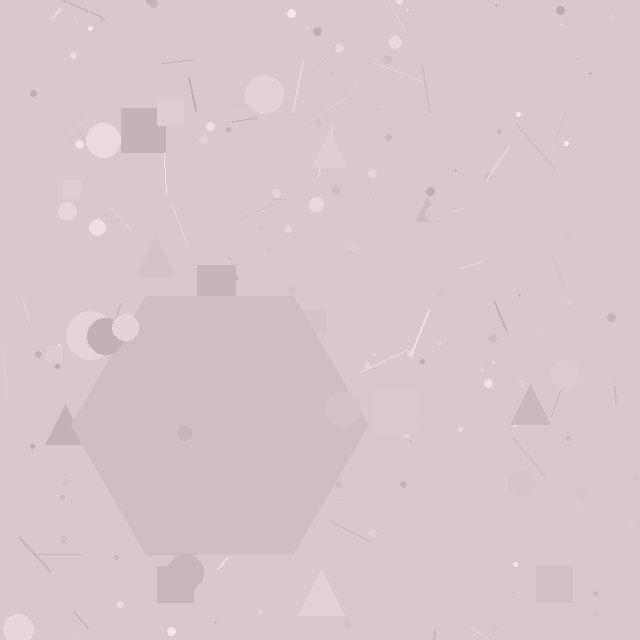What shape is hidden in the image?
A hexagon is hidden in the image.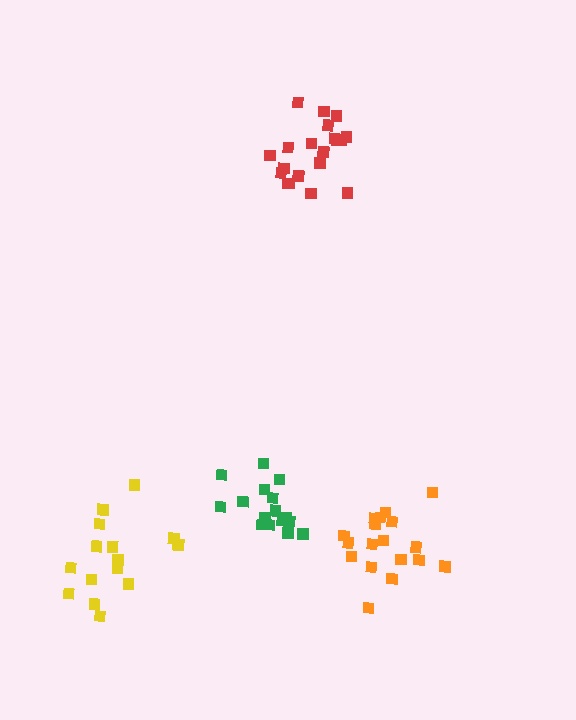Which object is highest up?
The red cluster is topmost.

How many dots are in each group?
Group 1: 16 dots, Group 2: 15 dots, Group 3: 18 dots, Group 4: 20 dots (69 total).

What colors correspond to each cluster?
The clusters are colored: green, yellow, orange, red.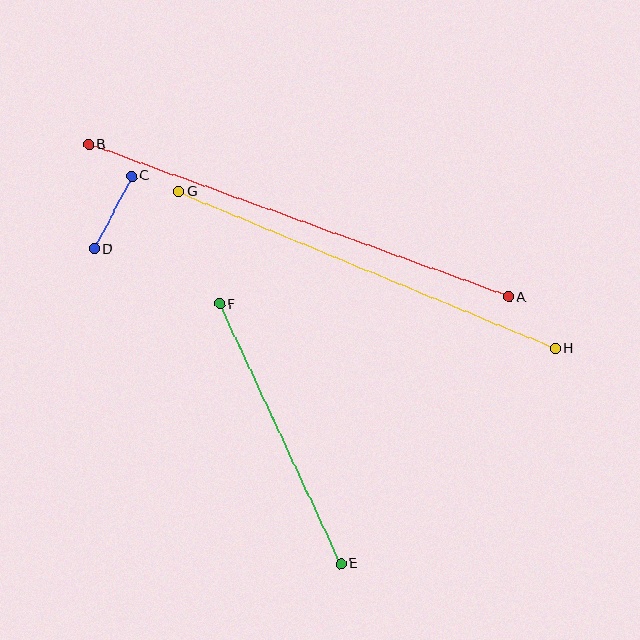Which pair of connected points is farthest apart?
Points A and B are farthest apart.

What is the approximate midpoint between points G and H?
The midpoint is at approximately (367, 270) pixels.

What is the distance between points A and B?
The distance is approximately 447 pixels.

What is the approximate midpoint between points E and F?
The midpoint is at approximately (280, 434) pixels.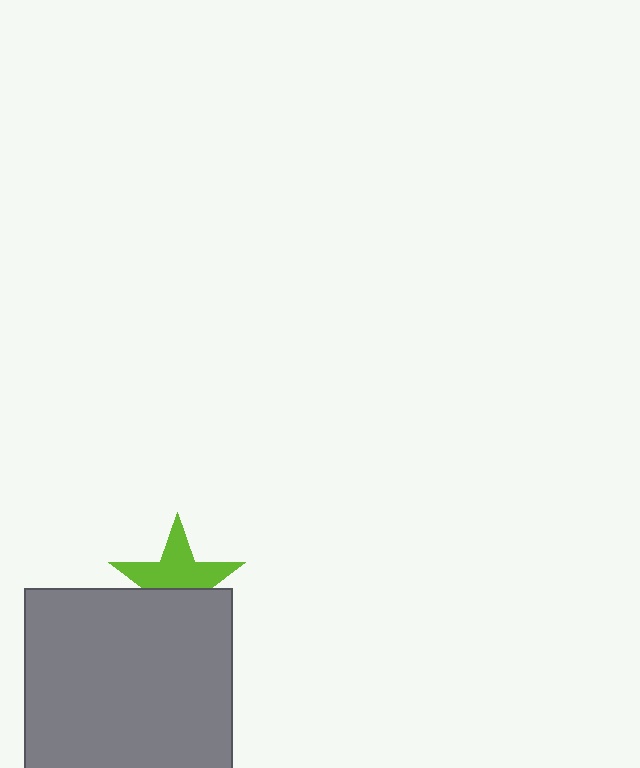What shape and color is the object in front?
The object in front is a gray square.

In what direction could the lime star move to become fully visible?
The lime star could move up. That would shift it out from behind the gray square entirely.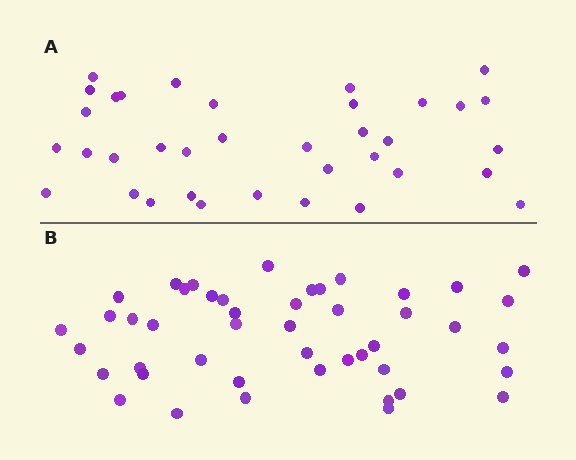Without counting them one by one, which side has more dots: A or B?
Region B (the bottom region) has more dots.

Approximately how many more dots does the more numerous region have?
Region B has roughly 10 or so more dots than region A.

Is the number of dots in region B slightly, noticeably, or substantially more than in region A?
Region B has noticeably more, but not dramatically so. The ratio is roughly 1.3 to 1.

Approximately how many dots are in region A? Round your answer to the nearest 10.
About 40 dots. (The exact count is 36, which rounds to 40.)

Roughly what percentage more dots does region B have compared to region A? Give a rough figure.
About 30% more.